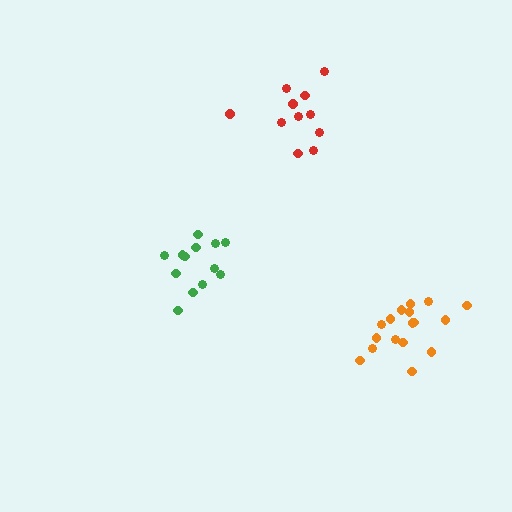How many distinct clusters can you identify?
There are 3 distinct clusters.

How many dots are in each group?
Group 1: 11 dots, Group 2: 13 dots, Group 3: 17 dots (41 total).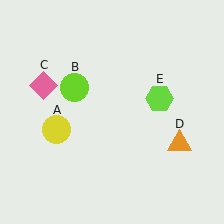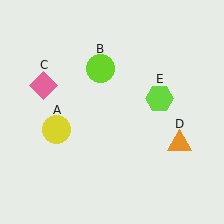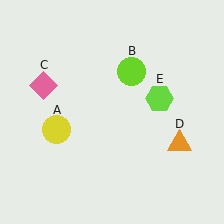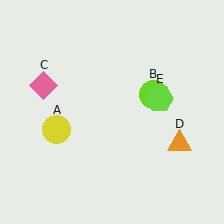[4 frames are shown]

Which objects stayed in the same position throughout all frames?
Yellow circle (object A) and pink diamond (object C) and orange triangle (object D) and lime hexagon (object E) remained stationary.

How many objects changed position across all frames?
1 object changed position: lime circle (object B).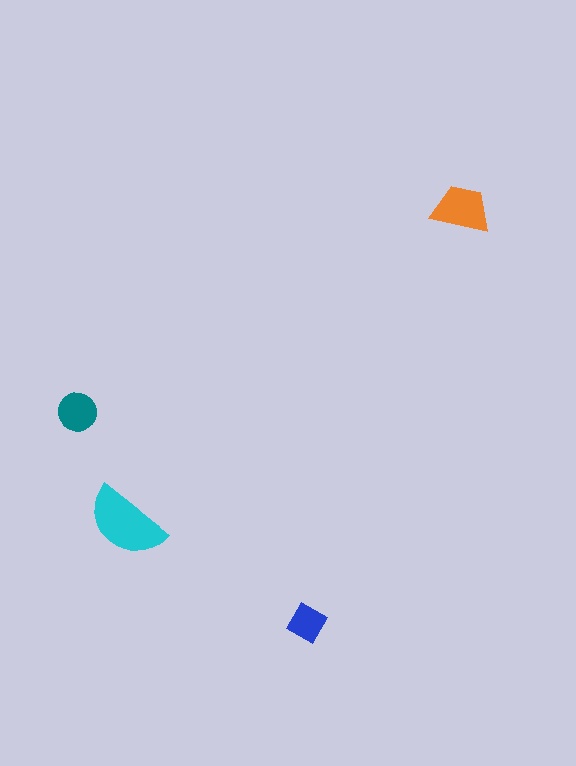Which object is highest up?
The orange trapezoid is topmost.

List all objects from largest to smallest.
The cyan semicircle, the orange trapezoid, the teal circle, the blue diamond.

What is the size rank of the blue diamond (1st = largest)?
4th.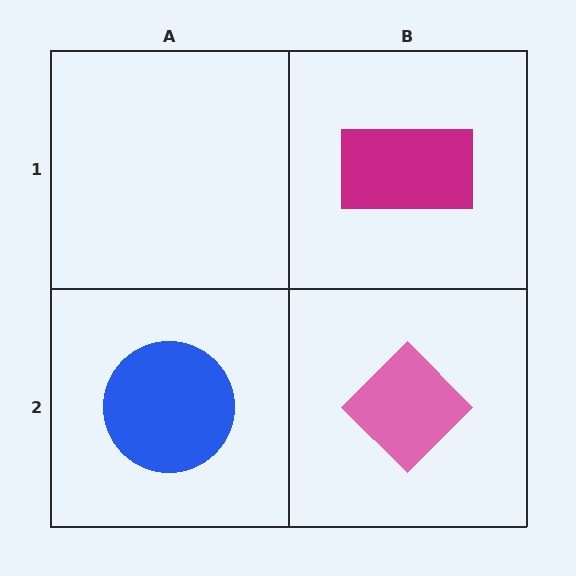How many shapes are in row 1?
1 shape.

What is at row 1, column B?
A magenta rectangle.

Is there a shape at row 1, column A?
No, that cell is empty.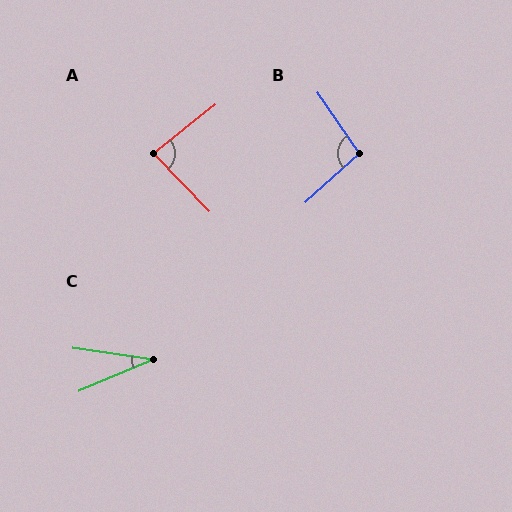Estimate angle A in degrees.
Approximately 84 degrees.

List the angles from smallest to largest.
C (31°), A (84°), B (98°).